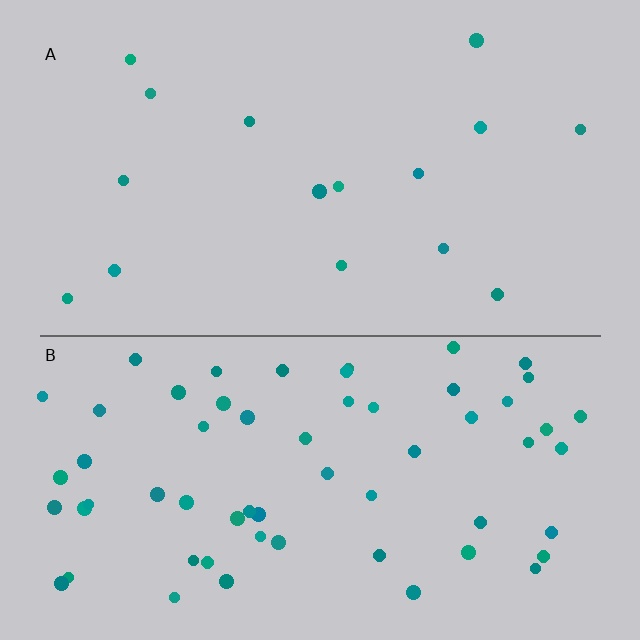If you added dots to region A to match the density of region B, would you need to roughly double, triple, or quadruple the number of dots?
Approximately quadruple.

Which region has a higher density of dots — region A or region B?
B (the bottom).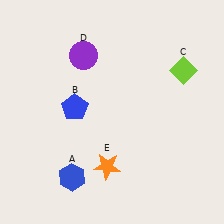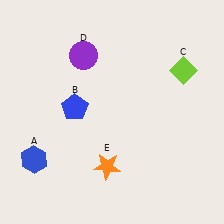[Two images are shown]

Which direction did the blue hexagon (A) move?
The blue hexagon (A) moved left.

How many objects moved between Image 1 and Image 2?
1 object moved between the two images.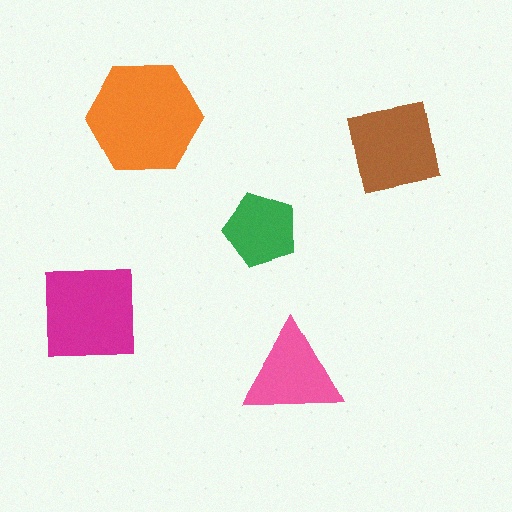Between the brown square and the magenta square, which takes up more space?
The magenta square.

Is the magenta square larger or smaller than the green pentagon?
Larger.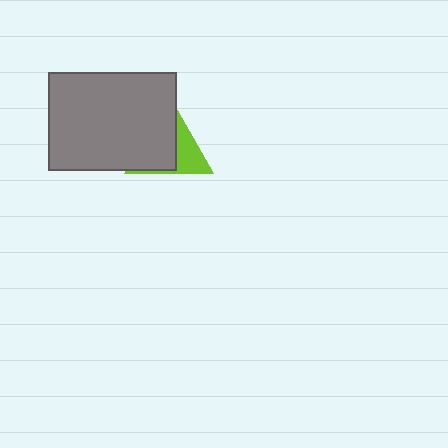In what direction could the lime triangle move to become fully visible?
The lime triangle could move right. That would shift it out from behind the gray rectangle entirely.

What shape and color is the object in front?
The object in front is a gray rectangle.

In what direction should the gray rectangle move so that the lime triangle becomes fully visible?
The gray rectangle should move left. That is the shortest direction to clear the overlap and leave the lime triangle fully visible.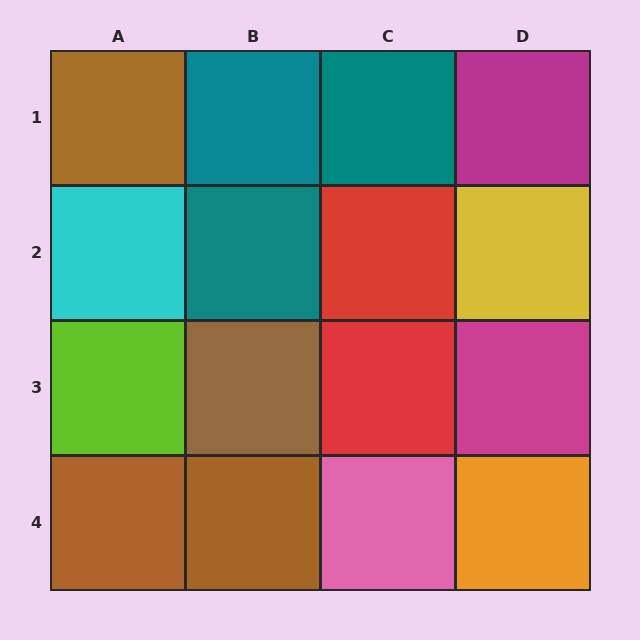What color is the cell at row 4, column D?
Orange.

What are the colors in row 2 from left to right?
Cyan, teal, red, yellow.